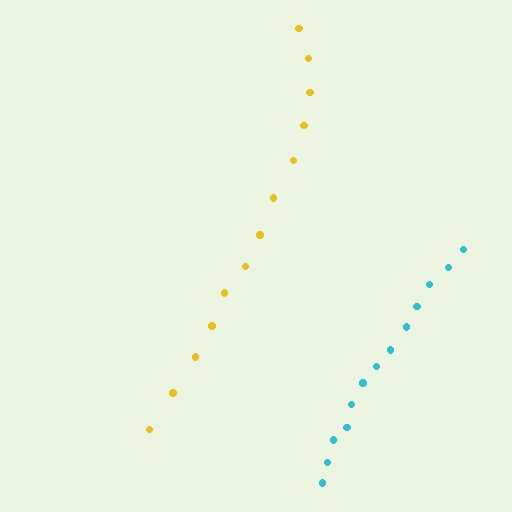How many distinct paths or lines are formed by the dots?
There are 2 distinct paths.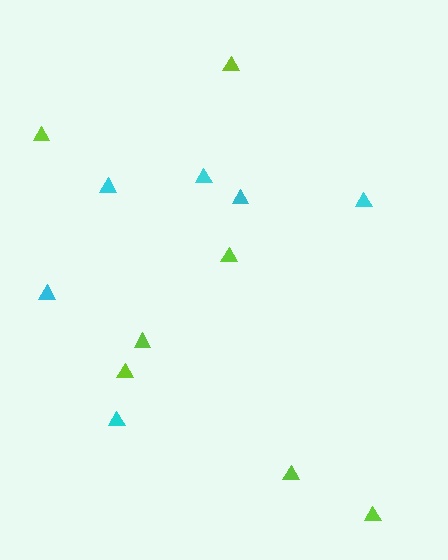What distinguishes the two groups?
There are 2 groups: one group of cyan triangles (6) and one group of lime triangles (7).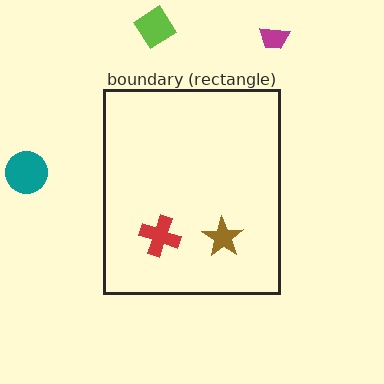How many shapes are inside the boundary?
2 inside, 3 outside.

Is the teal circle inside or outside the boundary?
Outside.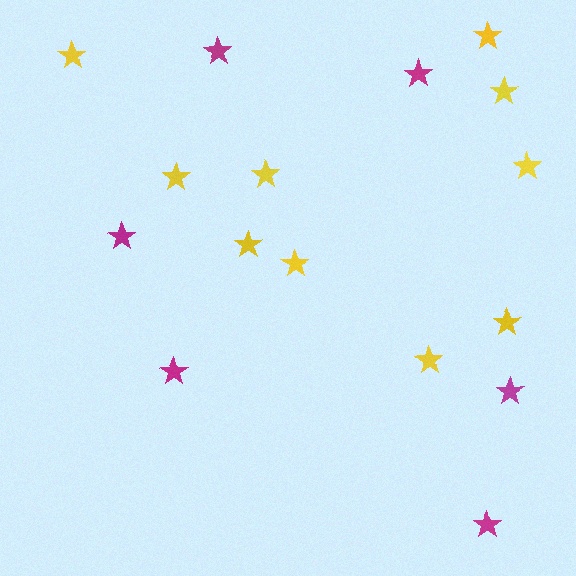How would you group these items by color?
There are 2 groups: one group of yellow stars (10) and one group of magenta stars (6).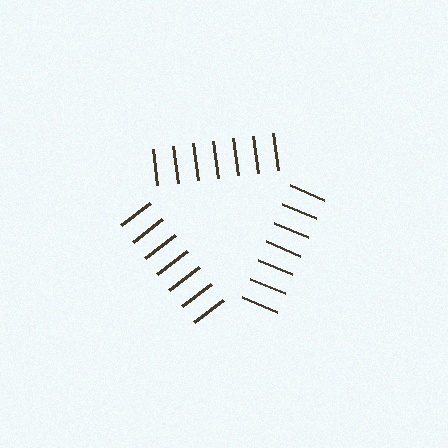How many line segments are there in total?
21 — 7 along each of the 3 edges.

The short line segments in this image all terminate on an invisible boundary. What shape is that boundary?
An illusory triangle — the line segments terminate on its edges but no continuous stroke is drawn.